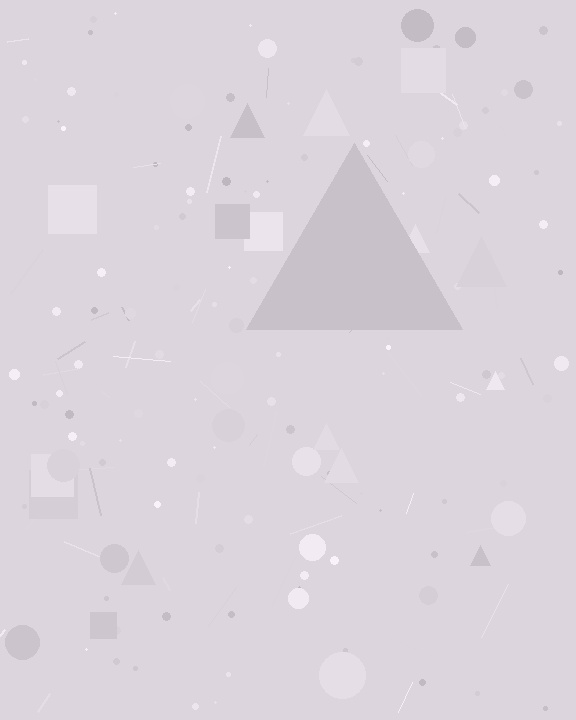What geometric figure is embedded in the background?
A triangle is embedded in the background.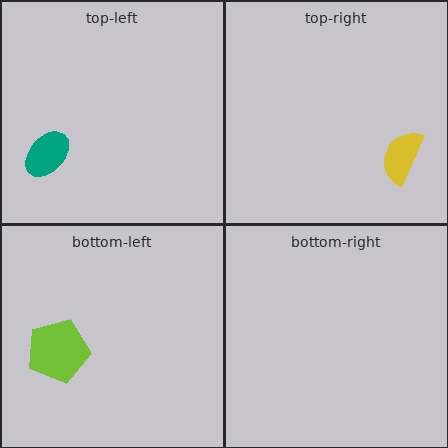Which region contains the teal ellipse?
The top-left region.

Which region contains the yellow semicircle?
The top-right region.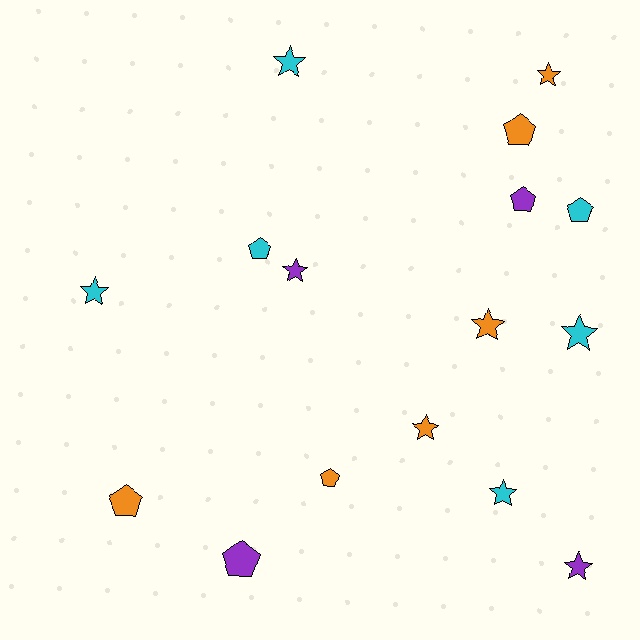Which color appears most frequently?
Cyan, with 6 objects.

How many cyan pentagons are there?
There are 2 cyan pentagons.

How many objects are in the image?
There are 16 objects.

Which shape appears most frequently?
Star, with 9 objects.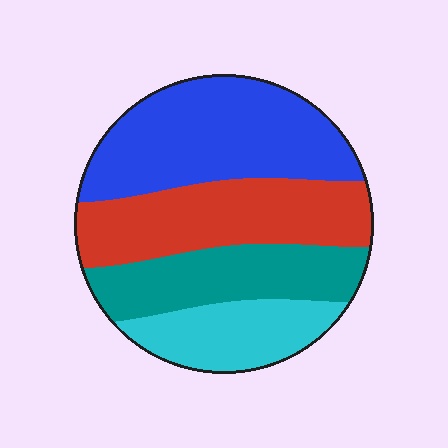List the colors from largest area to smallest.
From largest to smallest: blue, red, teal, cyan.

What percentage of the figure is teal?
Teal takes up less than a quarter of the figure.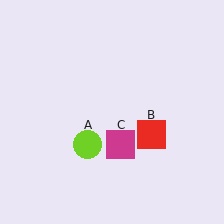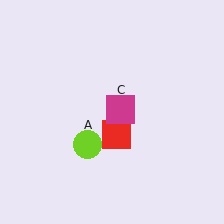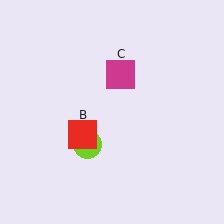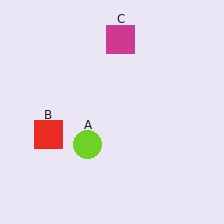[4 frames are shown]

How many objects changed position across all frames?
2 objects changed position: red square (object B), magenta square (object C).